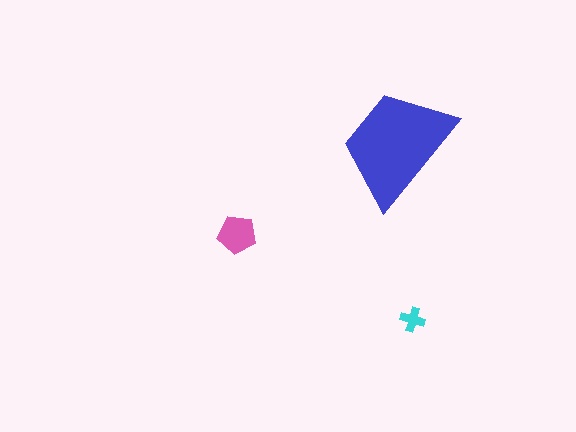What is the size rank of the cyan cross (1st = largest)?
3rd.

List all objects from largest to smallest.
The blue trapezoid, the pink pentagon, the cyan cross.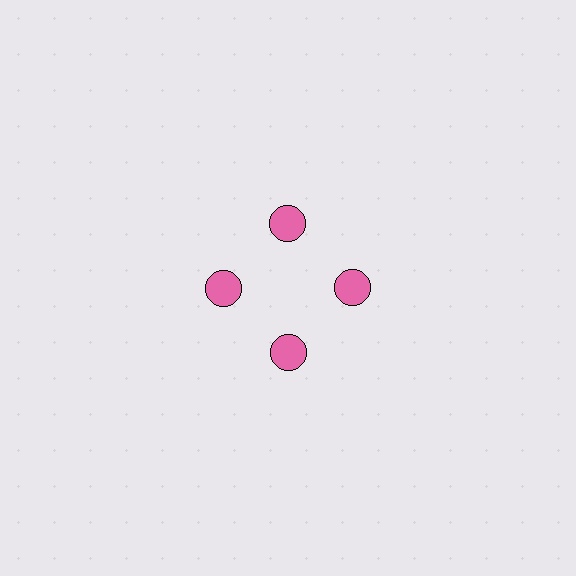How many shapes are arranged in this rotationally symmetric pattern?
There are 4 shapes, arranged in 4 groups of 1.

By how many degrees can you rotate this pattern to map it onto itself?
The pattern maps onto itself every 90 degrees of rotation.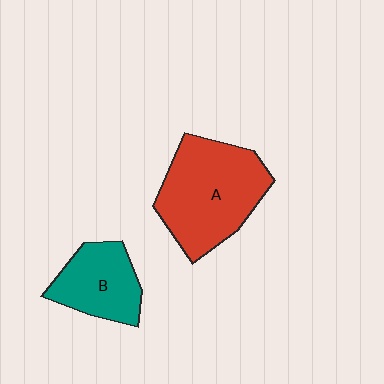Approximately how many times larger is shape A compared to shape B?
Approximately 1.7 times.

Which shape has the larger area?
Shape A (red).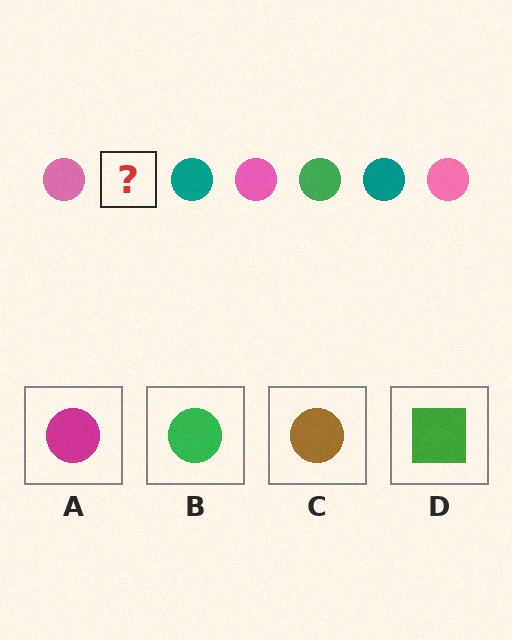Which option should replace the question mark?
Option B.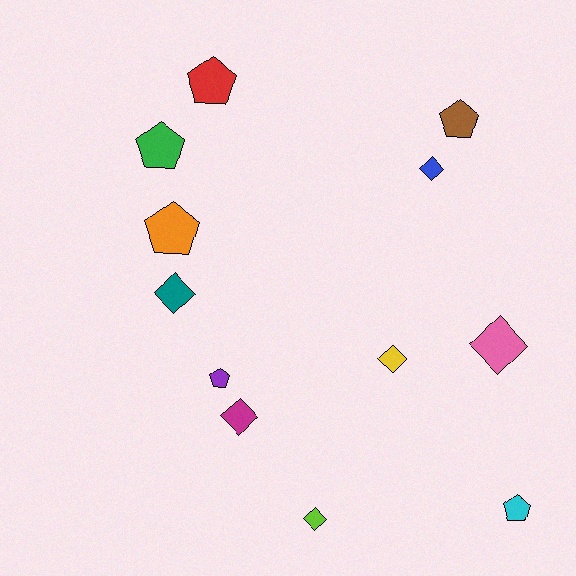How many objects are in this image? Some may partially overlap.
There are 12 objects.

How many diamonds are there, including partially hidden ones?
There are 6 diamonds.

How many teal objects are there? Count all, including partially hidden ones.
There is 1 teal object.